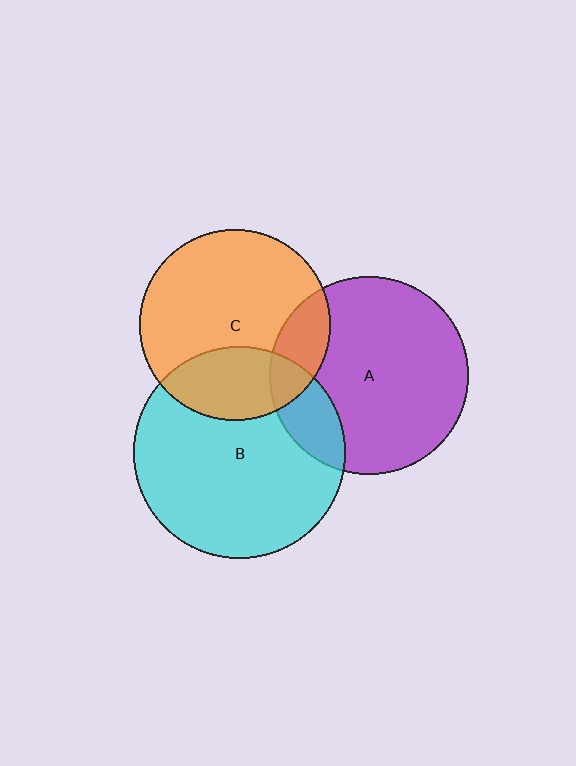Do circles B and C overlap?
Yes.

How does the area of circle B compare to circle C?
Approximately 1.2 times.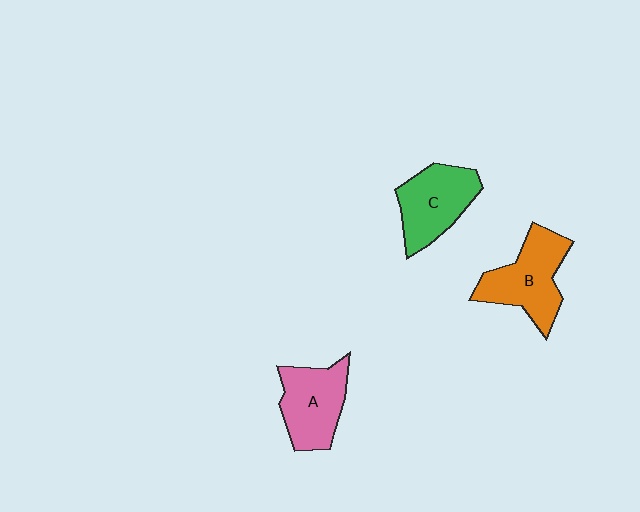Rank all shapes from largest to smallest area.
From largest to smallest: B (orange), C (green), A (pink).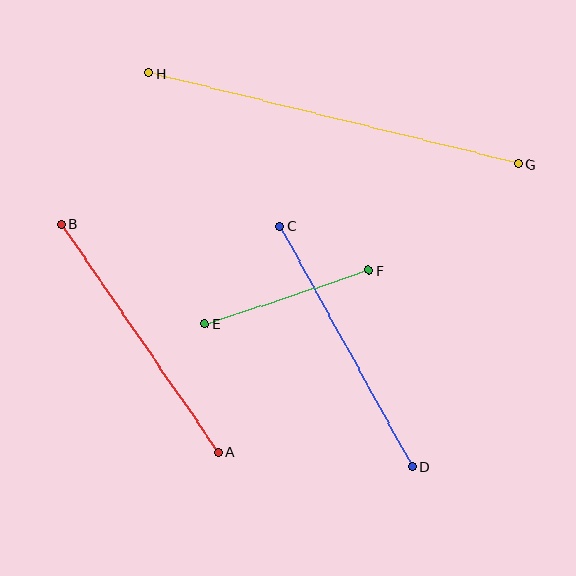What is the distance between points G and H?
The distance is approximately 381 pixels.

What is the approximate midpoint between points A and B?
The midpoint is at approximately (140, 338) pixels.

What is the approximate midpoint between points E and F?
The midpoint is at approximately (287, 297) pixels.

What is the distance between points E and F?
The distance is approximately 173 pixels.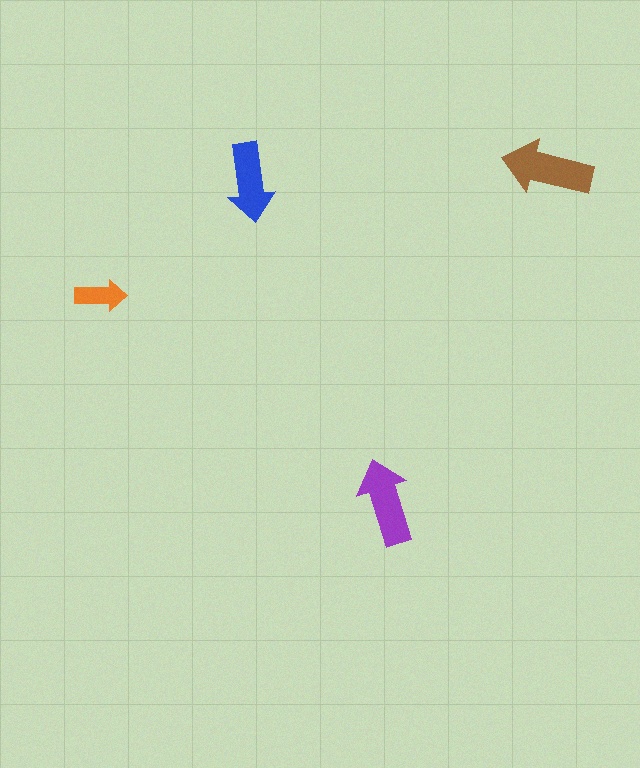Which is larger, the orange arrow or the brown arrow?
The brown one.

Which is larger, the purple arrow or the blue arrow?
The purple one.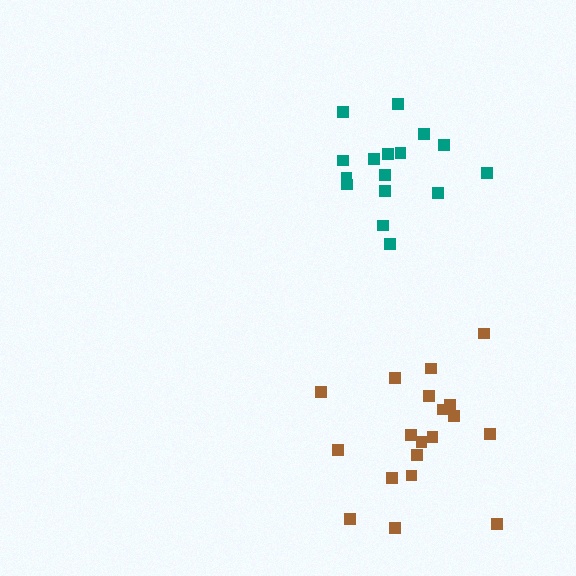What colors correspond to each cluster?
The clusters are colored: brown, teal.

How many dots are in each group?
Group 1: 19 dots, Group 2: 16 dots (35 total).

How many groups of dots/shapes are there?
There are 2 groups.